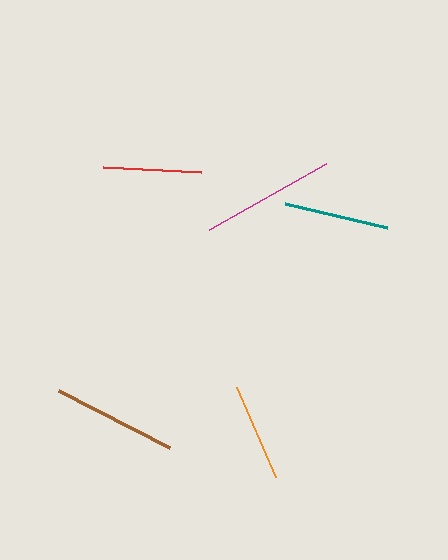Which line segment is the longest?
The magenta line is the longest at approximately 134 pixels.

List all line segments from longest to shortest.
From longest to shortest: magenta, brown, teal, orange, red.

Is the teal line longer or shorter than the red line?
The teal line is longer than the red line.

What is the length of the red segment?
The red segment is approximately 98 pixels long.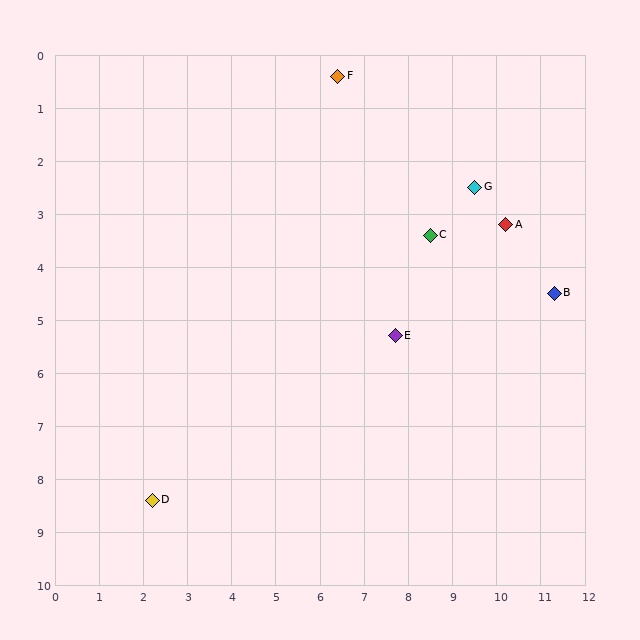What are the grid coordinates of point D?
Point D is at approximately (2.2, 8.4).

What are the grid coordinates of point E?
Point E is at approximately (7.7, 5.3).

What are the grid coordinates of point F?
Point F is at approximately (6.4, 0.4).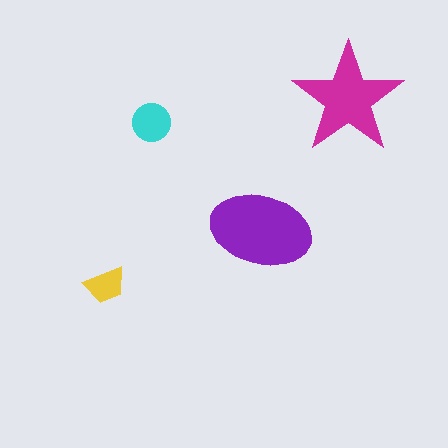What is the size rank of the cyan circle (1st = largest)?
3rd.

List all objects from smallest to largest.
The yellow trapezoid, the cyan circle, the magenta star, the purple ellipse.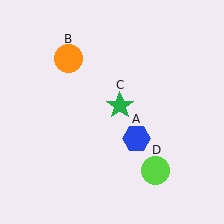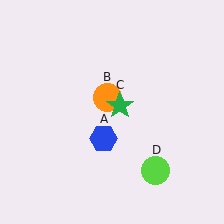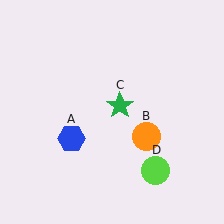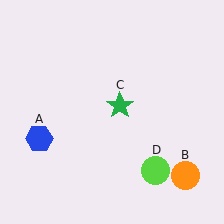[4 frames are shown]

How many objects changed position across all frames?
2 objects changed position: blue hexagon (object A), orange circle (object B).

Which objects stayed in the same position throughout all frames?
Green star (object C) and lime circle (object D) remained stationary.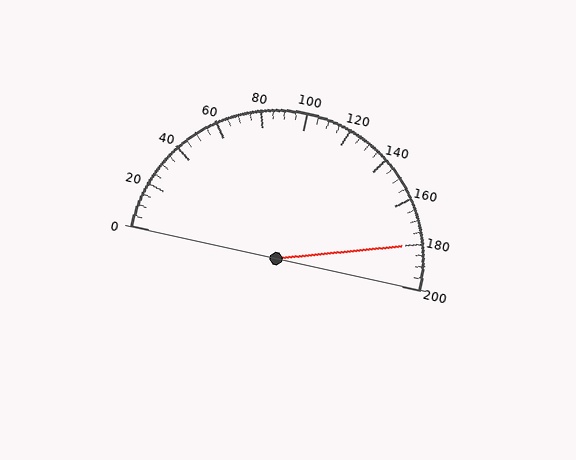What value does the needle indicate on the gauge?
The needle indicates approximately 180.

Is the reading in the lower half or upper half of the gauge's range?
The reading is in the upper half of the range (0 to 200).